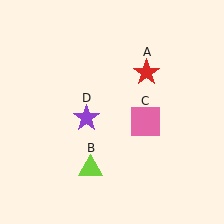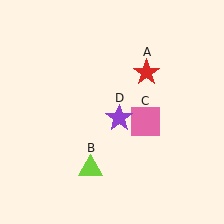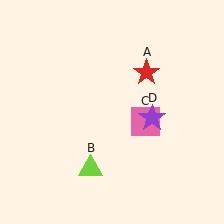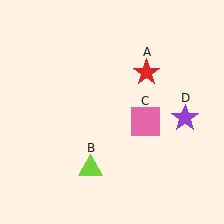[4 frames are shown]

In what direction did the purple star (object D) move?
The purple star (object D) moved right.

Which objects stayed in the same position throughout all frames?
Red star (object A) and lime triangle (object B) and pink square (object C) remained stationary.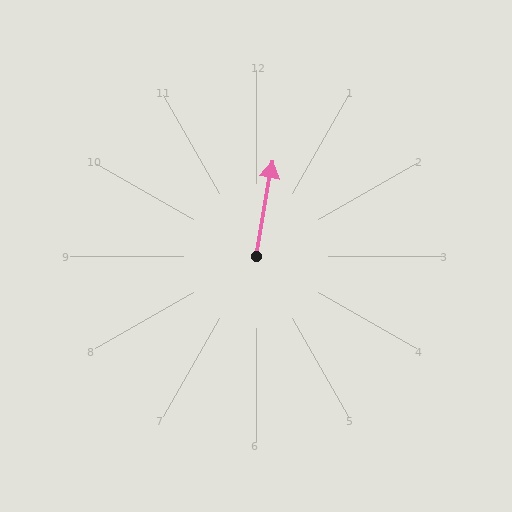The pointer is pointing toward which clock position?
Roughly 12 o'clock.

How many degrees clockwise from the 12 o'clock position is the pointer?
Approximately 10 degrees.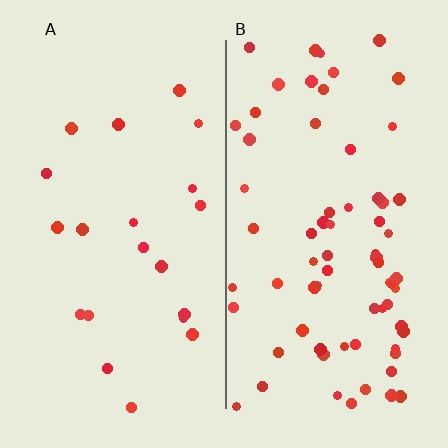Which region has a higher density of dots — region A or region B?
B (the right).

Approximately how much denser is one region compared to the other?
Approximately 3.4× — region B over region A.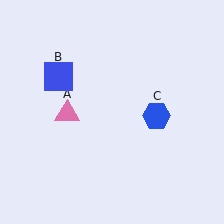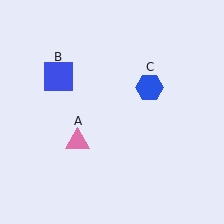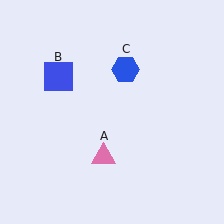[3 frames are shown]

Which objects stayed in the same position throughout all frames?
Blue square (object B) remained stationary.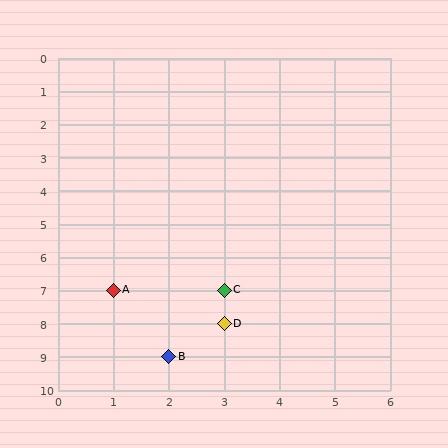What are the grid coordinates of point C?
Point C is at grid coordinates (3, 7).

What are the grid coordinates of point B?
Point B is at grid coordinates (2, 9).